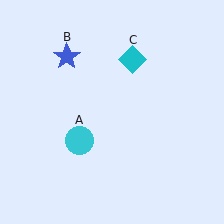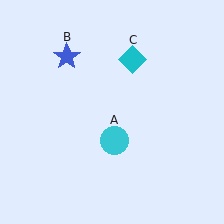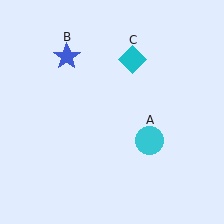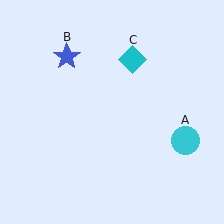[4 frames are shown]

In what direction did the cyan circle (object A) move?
The cyan circle (object A) moved right.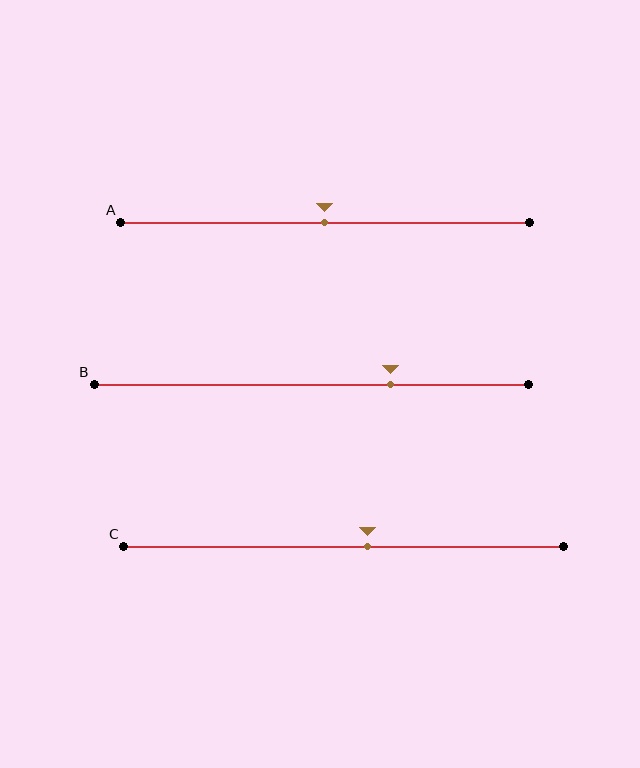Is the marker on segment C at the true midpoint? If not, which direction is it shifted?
No, the marker on segment C is shifted to the right by about 5% of the segment length.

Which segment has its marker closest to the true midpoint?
Segment A has its marker closest to the true midpoint.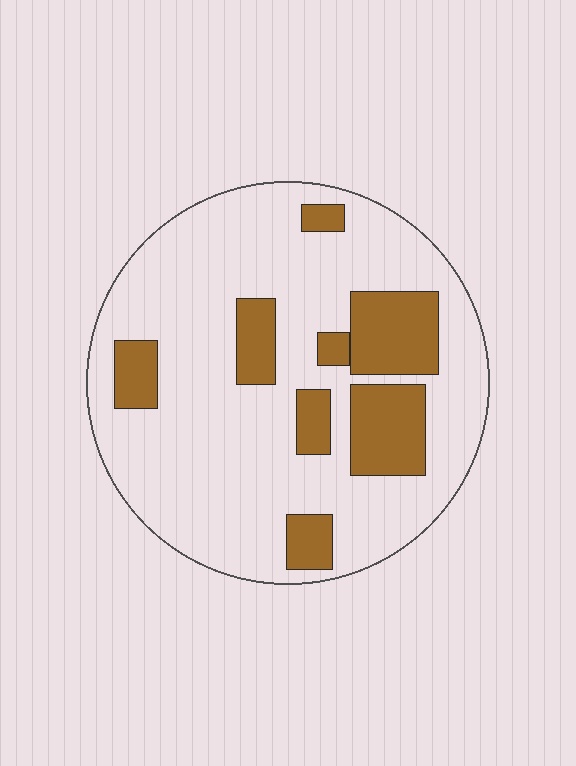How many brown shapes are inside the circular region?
8.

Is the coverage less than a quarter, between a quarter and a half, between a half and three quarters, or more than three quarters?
Less than a quarter.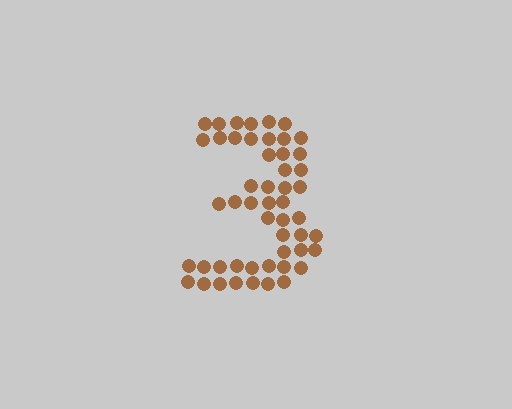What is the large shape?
The large shape is the digit 3.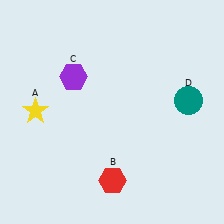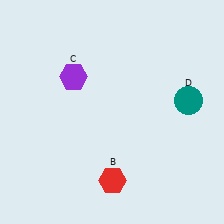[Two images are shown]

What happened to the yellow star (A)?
The yellow star (A) was removed in Image 2. It was in the top-left area of Image 1.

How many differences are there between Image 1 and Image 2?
There is 1 difference between the two images.